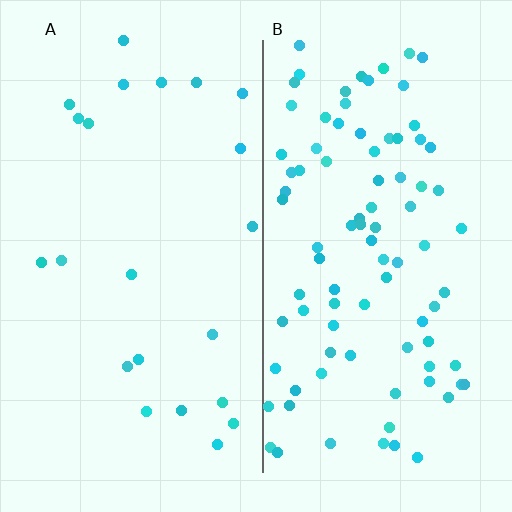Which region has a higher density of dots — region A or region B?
B (the right).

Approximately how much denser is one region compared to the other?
Approximately 4.0× — region B over region A.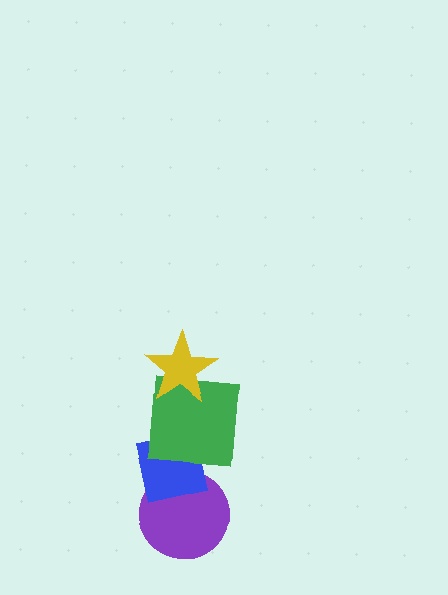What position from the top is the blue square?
The blue square is 3rd from the top.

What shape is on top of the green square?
The yellow star is on top of the green square.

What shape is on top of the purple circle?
The blue square is on top of the purple circle.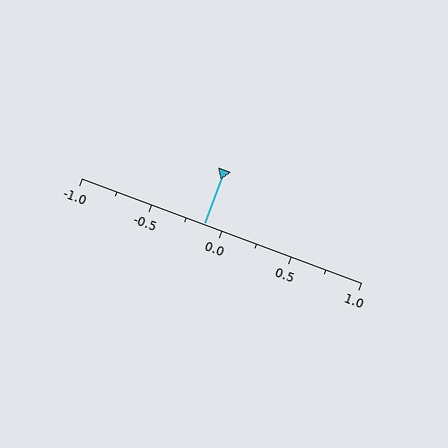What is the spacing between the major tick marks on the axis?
The major ticks are spaced 0.5 apart.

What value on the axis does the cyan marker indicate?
The marker indicates approximately -0.12.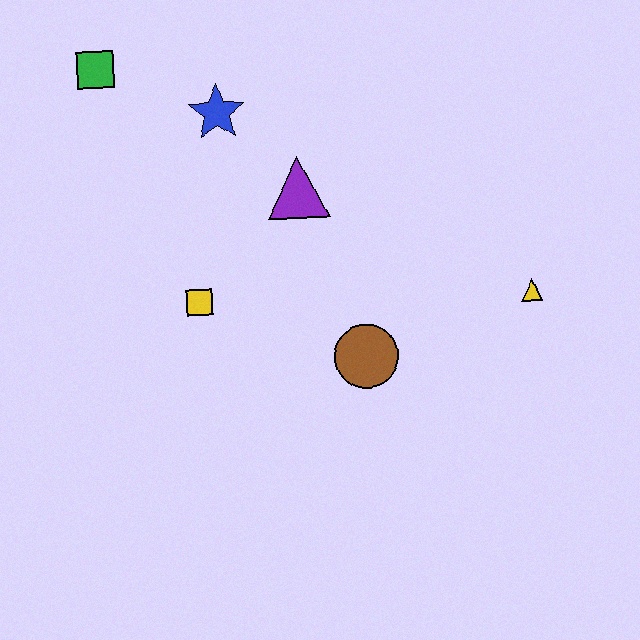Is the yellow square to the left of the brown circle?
Yes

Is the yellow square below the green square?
Yes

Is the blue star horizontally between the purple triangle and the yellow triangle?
No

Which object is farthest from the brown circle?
The green square is farthest from the brown circle.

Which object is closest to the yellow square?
The purple triangle is closest to the yellow square.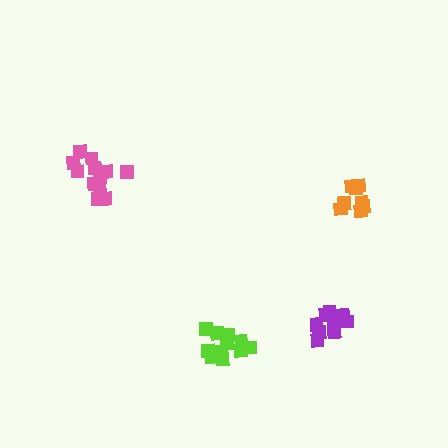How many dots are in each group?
Group 1: 12 dots, Group 2: 10 dots, Group 3: 11 dots, Group 4: 8 dots (41 total).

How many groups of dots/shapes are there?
There are 4 groups.